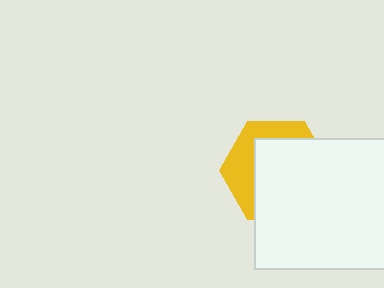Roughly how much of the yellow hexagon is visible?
A small part of it is visible (roughly 35%).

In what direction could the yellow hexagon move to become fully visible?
The yellow hexagon could move toward the upper-left. That would shift it out from behind the white square entirely.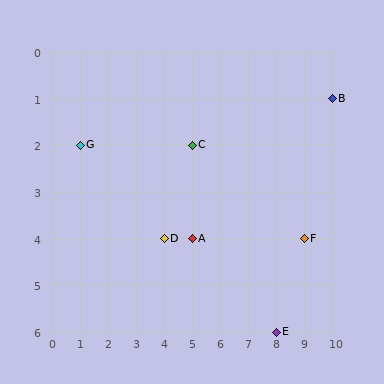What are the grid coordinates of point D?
Point D is at grid coordinates (4, 4).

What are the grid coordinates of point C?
Point C is at grid coordinates (5, 2).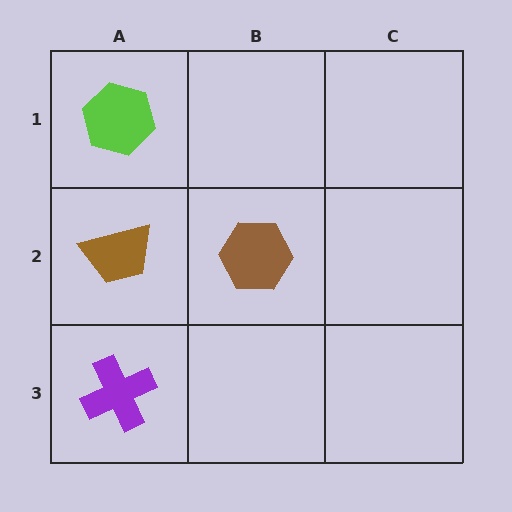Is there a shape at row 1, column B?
No, that cell is empty.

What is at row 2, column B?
A brown hexagon.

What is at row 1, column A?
A lime hexagon.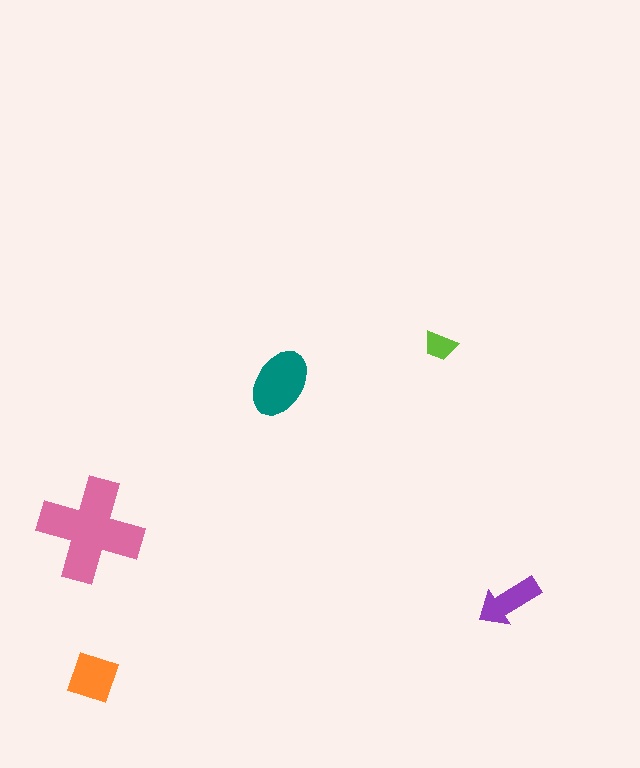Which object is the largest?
The pink cross.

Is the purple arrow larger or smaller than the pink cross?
Smaller.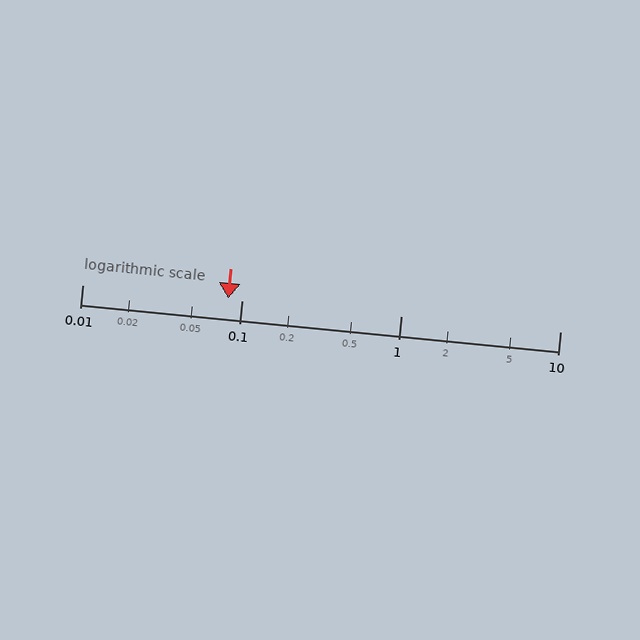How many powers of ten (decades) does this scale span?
The scale spans 3 decades, from 0.01 to 10.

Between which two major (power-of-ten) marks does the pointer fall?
The pointer is between 0.01 and 0.1.